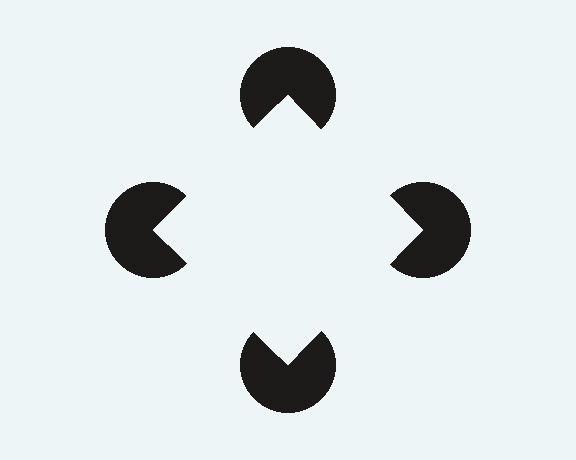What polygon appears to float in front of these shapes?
An illusory square — its edges are inferred from the aligned wedge cuts in the pac-man discs, not physically drawn.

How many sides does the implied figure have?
4 sides.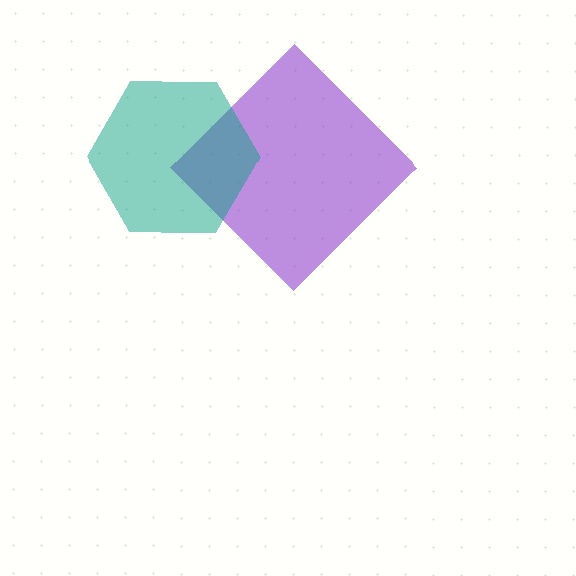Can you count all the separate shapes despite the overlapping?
Yes, there are 2 separate shapes.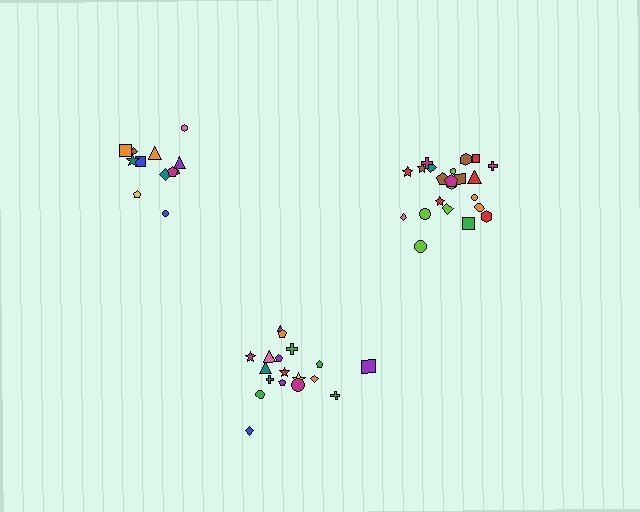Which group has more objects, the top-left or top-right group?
The top-right group.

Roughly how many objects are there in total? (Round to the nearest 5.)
Roughly 50 objects in total.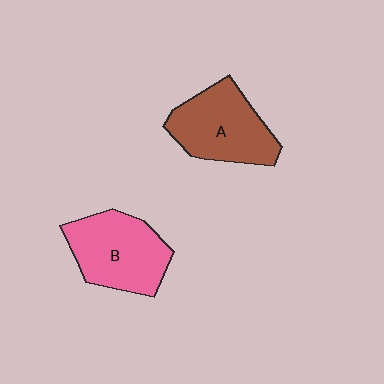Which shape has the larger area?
Shape B (pink).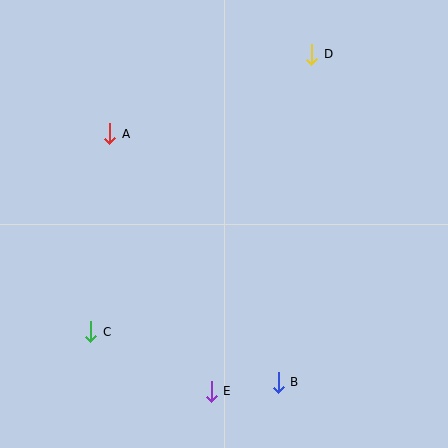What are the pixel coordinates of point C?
Point C is at (91, 332).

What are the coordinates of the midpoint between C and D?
The midpoint between C and D is at (201, 193).